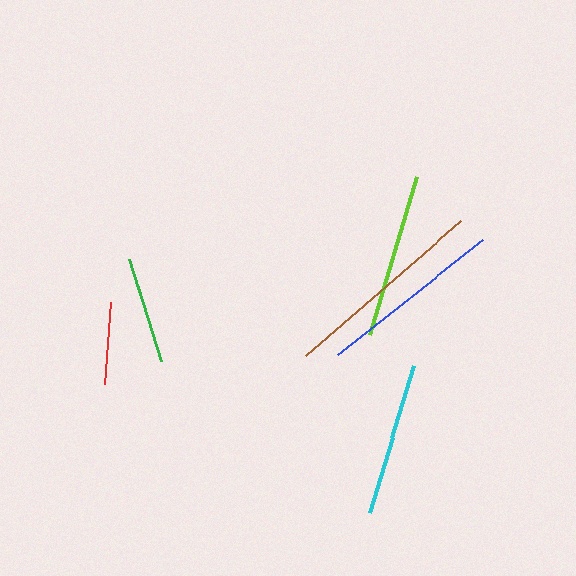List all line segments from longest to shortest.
From longest to shortest: brown, blue, lime, cyan, green, red.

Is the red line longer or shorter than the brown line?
The brown line is longer than the red line.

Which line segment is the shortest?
The red line is the shortest at approximately 82 pixels.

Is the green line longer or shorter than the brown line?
The brown line is longer than the green line.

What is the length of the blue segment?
The blue segment is approximately 184 pixels long.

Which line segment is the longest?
The brown line is the longest at approximately 205 pixels.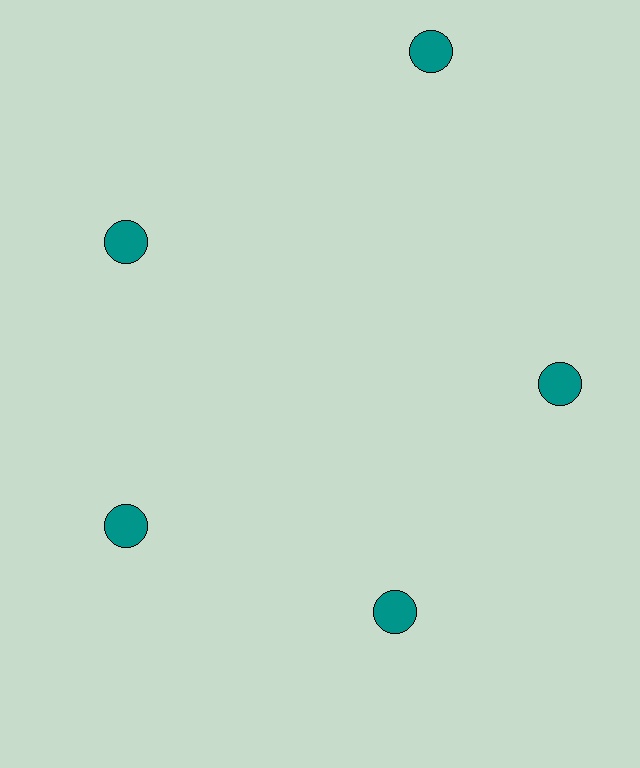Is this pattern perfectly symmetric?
No. The 5 teal circles are arranged in a ring, but one element near the 1 o'clock position is pushed outward from the center, breaking the 5-fold rotational symmetry.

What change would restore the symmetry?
The symmetry would be restored by moving it inward, back onto the ring so that all 5 circles sit at equal angles and equal distance from the center.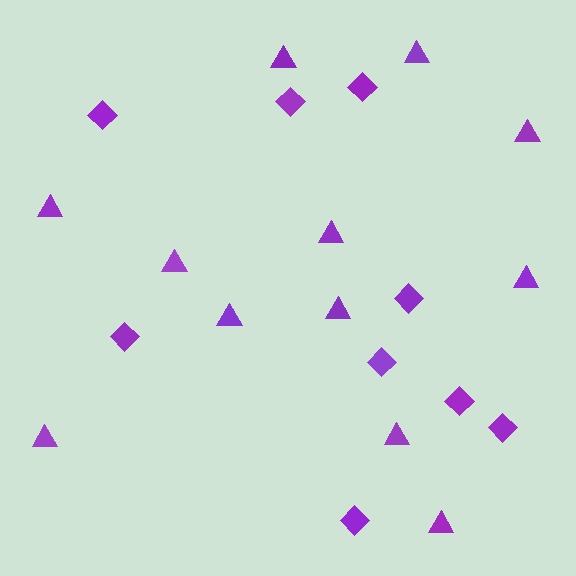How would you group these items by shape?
There are 2 groups: one group of diamonds (9) and one group of triangles (12).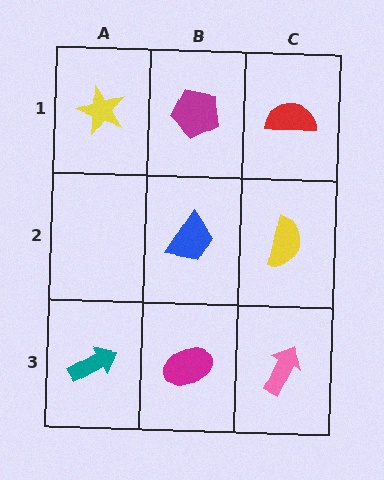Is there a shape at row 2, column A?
No, that cell is empty.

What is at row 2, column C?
A yellow semicircle.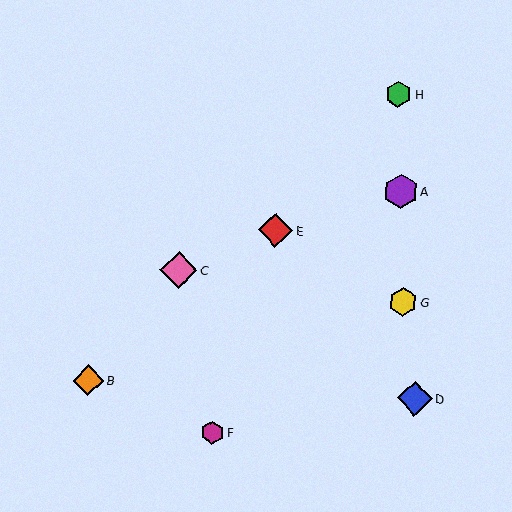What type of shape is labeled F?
Shape F is a magenta hexagon.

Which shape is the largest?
The pink diamond (labeled C) is the largest.